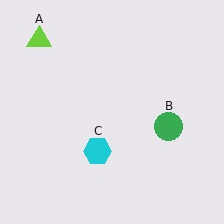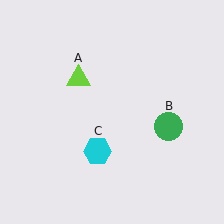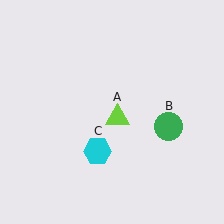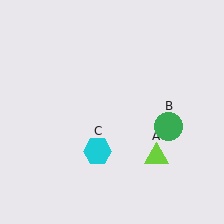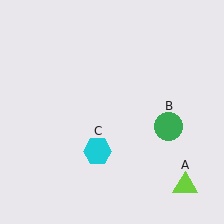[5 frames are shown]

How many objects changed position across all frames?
1 object changed position: lime triangle (object A).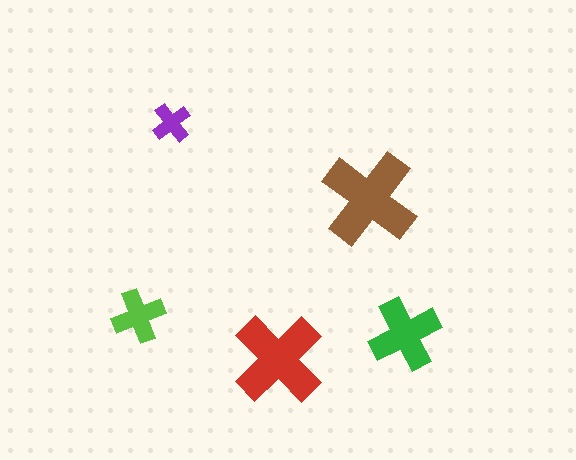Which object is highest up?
The purple cross is topmost.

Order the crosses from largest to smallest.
the brown one, the red one, the green one, the lime one, the purple one.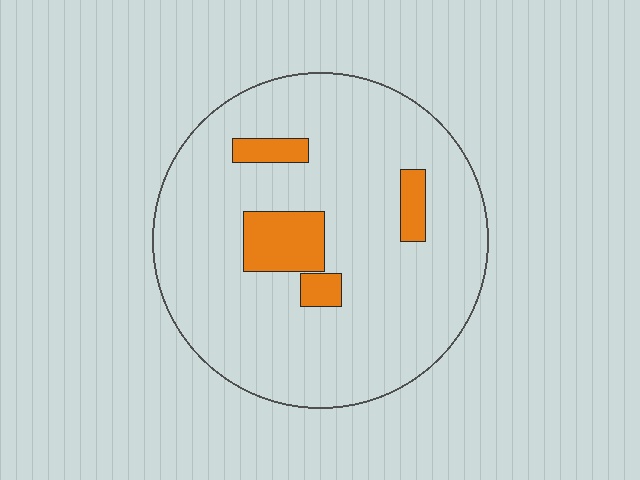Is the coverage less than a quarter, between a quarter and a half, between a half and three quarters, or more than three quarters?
Less than a quarter.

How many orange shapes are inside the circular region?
4.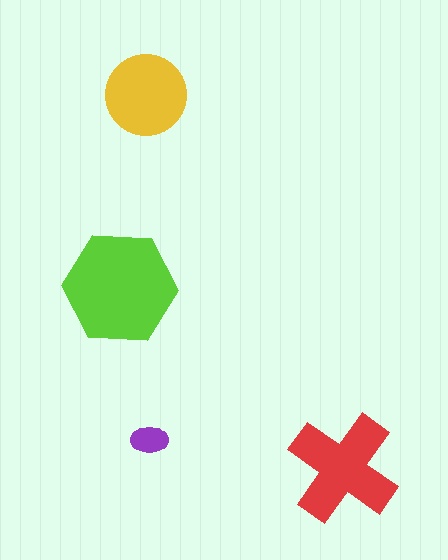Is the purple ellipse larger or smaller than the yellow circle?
Smaller.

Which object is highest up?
The yellow circle is topmost.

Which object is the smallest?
The purple ellipse.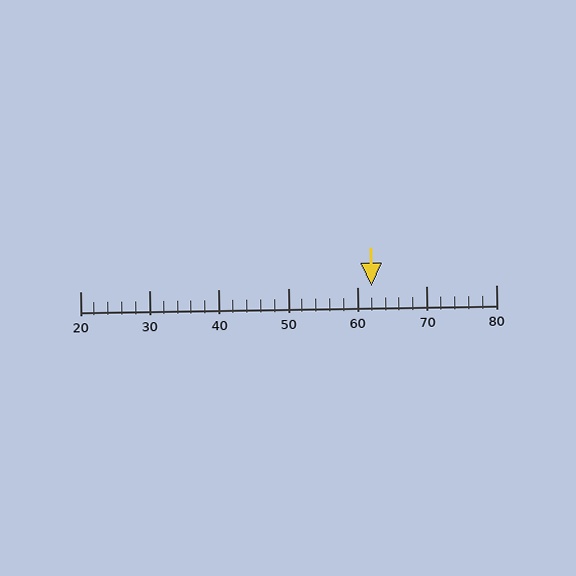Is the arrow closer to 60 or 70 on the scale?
The arrow is closer to 60.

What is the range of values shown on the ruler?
The ruler shows values from 20 to 80.